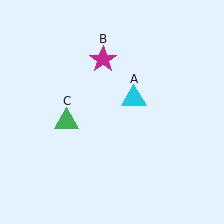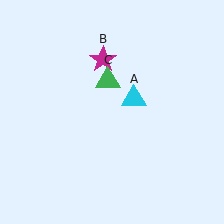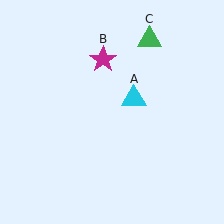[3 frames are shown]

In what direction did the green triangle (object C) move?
The green triangle (object C) moved up and to the right.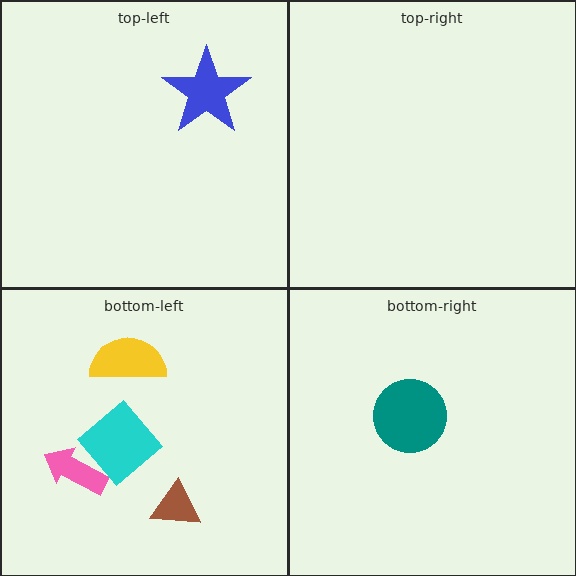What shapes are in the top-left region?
The blue star.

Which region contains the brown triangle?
The bottom-left region.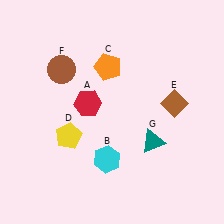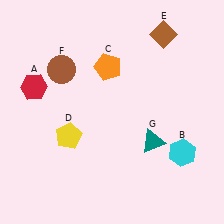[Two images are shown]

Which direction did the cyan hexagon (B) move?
The cyan hexagon (B) moved right.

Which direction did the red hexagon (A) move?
The red hexagon (A) moved left.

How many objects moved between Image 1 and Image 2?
3 objects moved between the two images.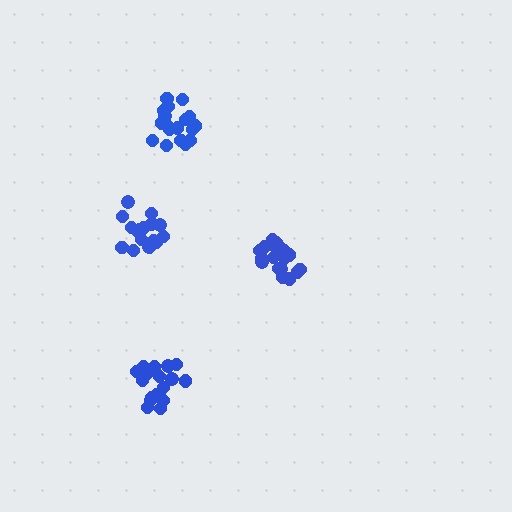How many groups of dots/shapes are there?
There are 4 groups.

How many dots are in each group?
Group 1: 17 dots, Group 2: 18 dots, Group 3: 19 dots, Group 4: 21 dots (75 total).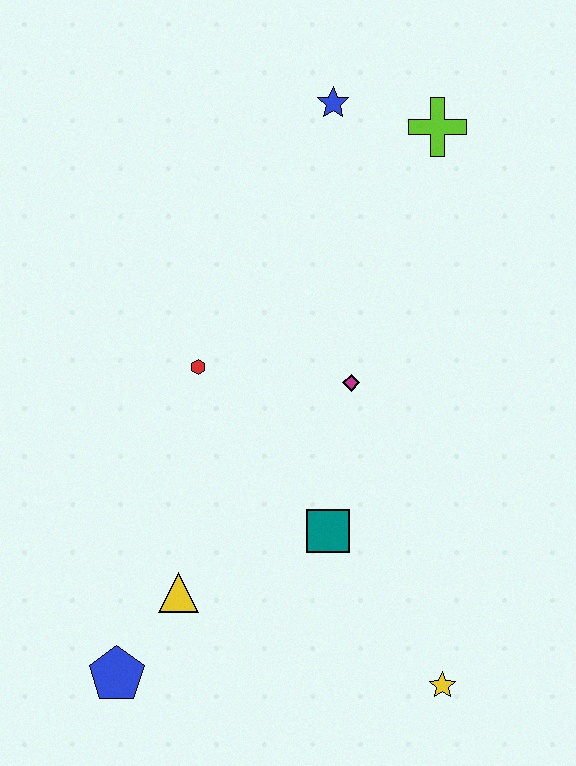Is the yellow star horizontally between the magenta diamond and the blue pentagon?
No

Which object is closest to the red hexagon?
The magenta diamond is closest to the red hexagon.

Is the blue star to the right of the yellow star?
No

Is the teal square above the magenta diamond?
No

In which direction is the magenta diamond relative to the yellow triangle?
The magenta diamond is above the yellow triangle.